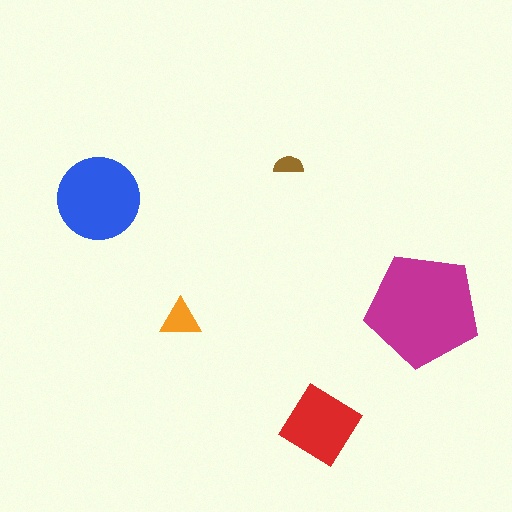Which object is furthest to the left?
The blue circle is leftmost.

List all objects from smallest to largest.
The brown semicircle, the orange triangle, the red diamond, the blue circle, the magenta pentagon.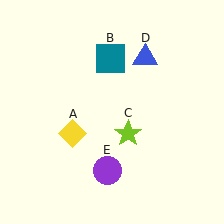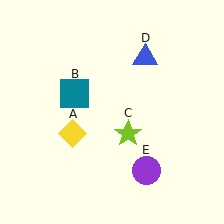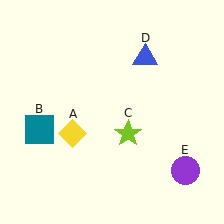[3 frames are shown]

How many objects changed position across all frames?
2 objects changed position: teal square (object B), purple circle (object E).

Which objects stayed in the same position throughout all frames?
Yellow diamond (object A) and lime star (object C) and blue triangle (object D) remained stationary.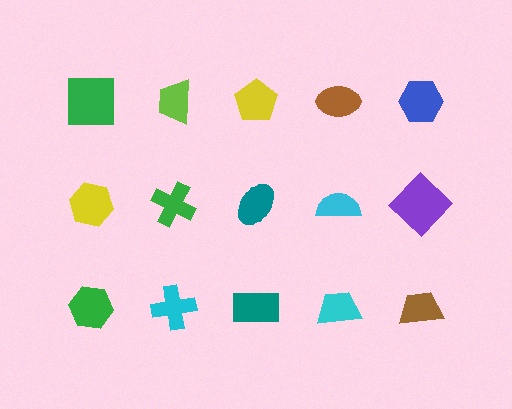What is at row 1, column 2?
A lime trapezoid.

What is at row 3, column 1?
A green hexagon.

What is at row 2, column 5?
A purple diamond.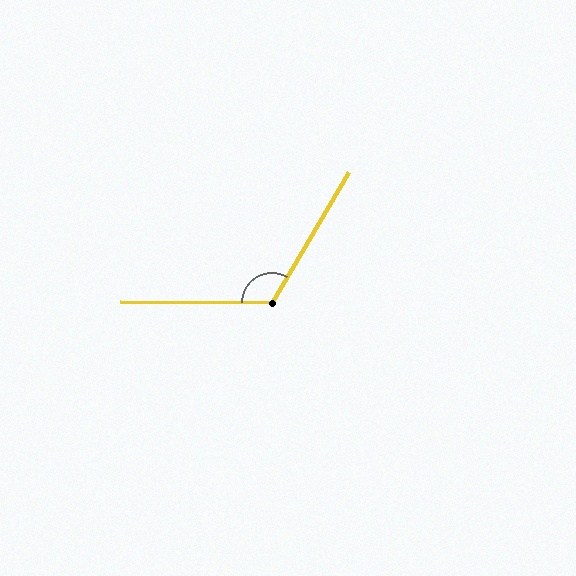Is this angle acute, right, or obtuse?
It is obtuse.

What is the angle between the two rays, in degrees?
Approximately 120 degrees.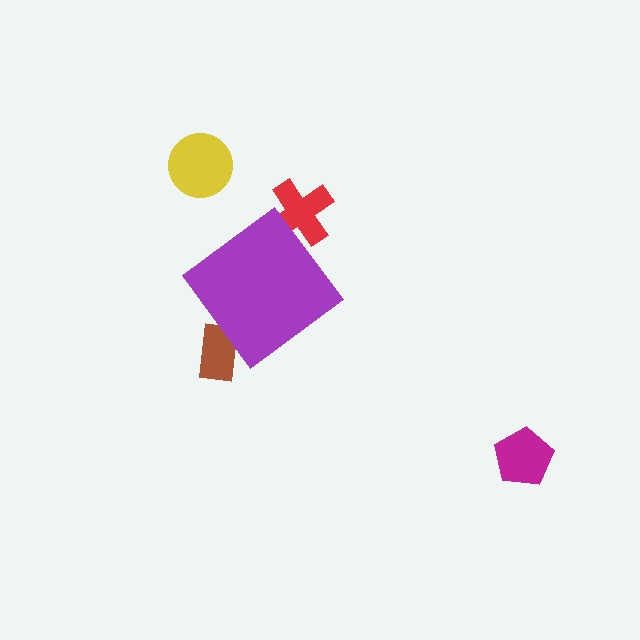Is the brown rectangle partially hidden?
Yes, the brown rectangle is partially hidden behind the purple diamond.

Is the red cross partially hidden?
Yes, the red cross is partially hidden behind the purple diamond.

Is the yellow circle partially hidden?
No, the yellow circle is fully visible.